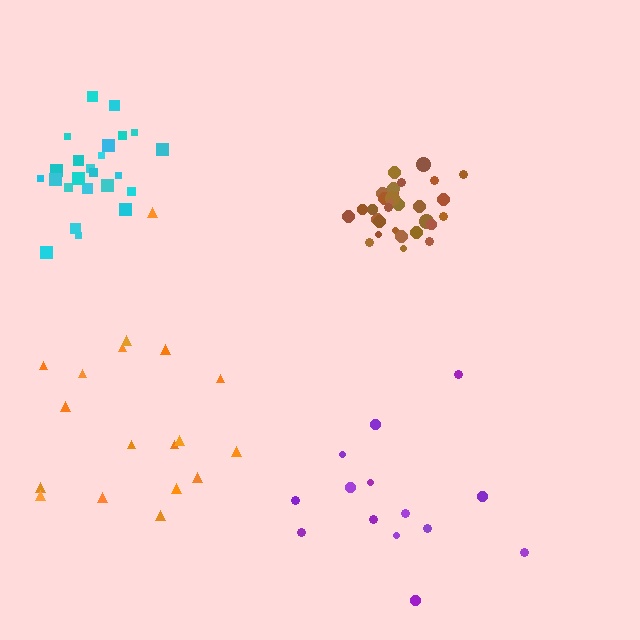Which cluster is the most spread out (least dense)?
Purple.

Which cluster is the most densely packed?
Brown.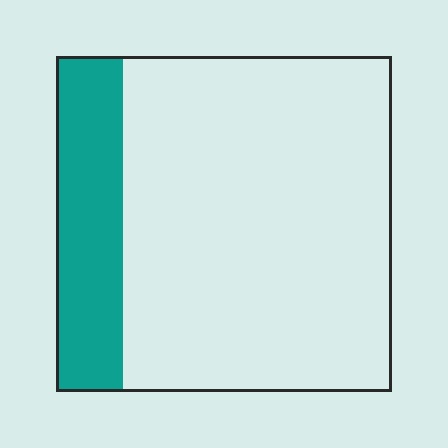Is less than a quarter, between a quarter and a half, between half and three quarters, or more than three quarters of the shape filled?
Less than a quarter.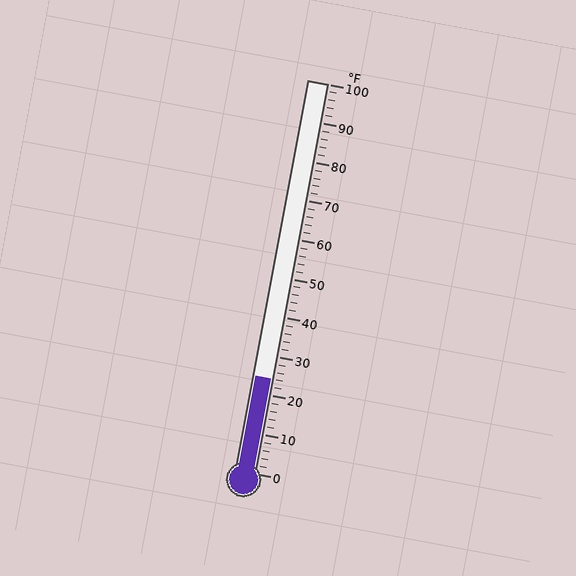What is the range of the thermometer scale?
The thermometer scale ranges from 0°F to 100°F.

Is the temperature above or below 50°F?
The temperature is below 50°F.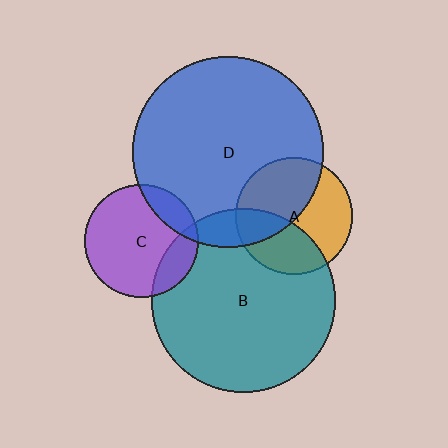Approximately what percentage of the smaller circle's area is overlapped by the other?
Approximately 20%.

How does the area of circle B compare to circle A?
Approximately 2.5 times.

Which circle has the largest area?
Circle D (blue).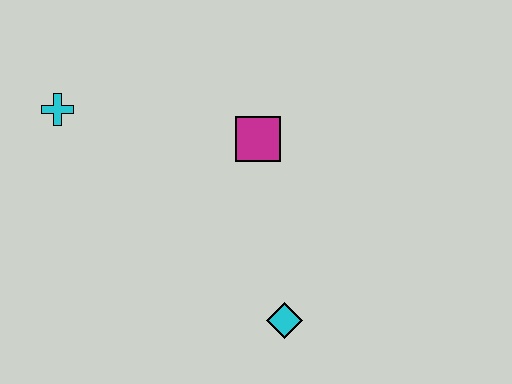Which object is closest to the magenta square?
The cyan diamond is closest to the magenta square.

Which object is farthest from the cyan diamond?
The cyan cross is farthest from the cyan diamond.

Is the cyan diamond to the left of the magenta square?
No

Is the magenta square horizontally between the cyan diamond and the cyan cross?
Yes